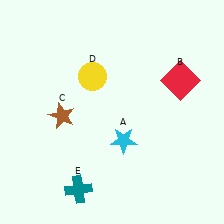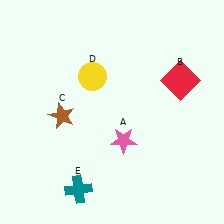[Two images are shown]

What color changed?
The star (A) changed from cyan in Image 1 to pink in Image 2.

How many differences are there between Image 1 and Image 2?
There is 1 difference between the two images.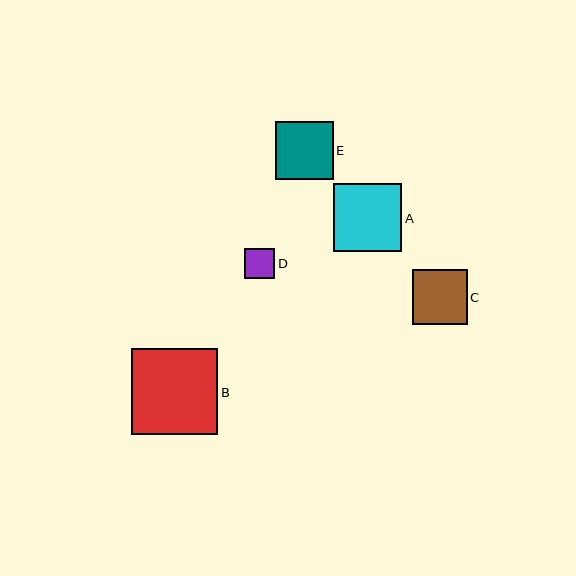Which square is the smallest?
Square D is the smallest with a size of approximately 30 pixels.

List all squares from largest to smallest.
From largest to smallest: B, A, E, C, D.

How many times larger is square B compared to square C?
Square B is approximately 1.6 times the size of square C.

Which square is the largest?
Square B is the largest with a size of approximately 86 pixels.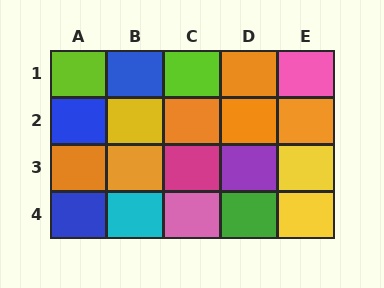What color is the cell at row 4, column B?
Cyan.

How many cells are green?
1 cell is green.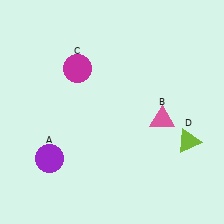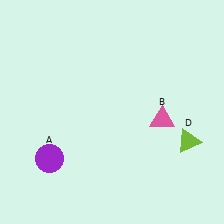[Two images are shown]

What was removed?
The magenta circle (C) was removed in Image 2.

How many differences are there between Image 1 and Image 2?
There is 1 difference between the two images.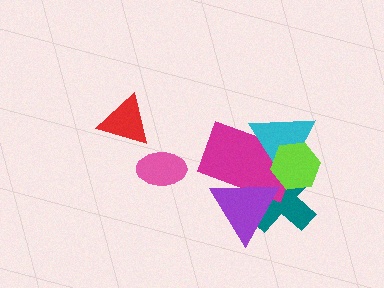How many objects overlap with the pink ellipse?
0 objects overlap with the pink ellipse.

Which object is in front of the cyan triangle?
The lime hexagon is in front of the cyan triangle.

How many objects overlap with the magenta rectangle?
4 objects overlap with the magenta rectangle.